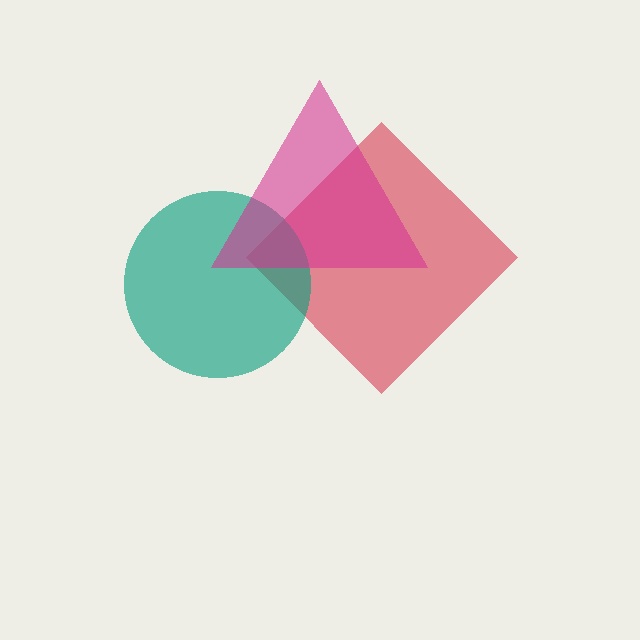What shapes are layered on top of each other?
The layered shapes are: a red diamond, a teal circle, a magenta triangle.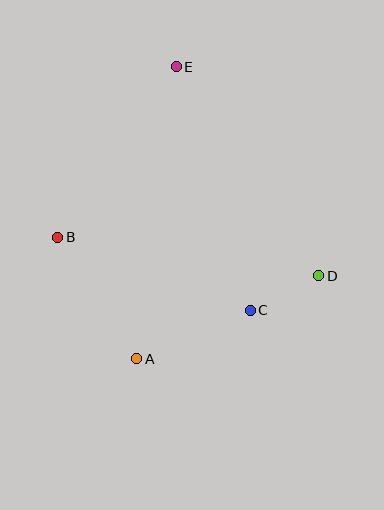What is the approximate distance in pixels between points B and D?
The distance between B and D is approximately 264 pixels.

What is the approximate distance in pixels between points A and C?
The distance between A and C is approximately 123 pixels.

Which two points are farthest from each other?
Points A and E are farthest from each other.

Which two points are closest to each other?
Points C and D are closest to each other.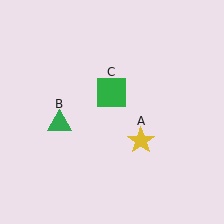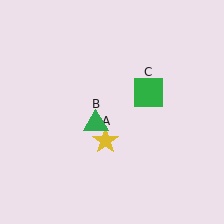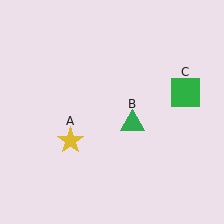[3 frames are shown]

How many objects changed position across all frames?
3 objects changed position: yellow star (object A), green triangle (object B), green square (object C).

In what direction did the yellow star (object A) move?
The yellow star (object A) moved left.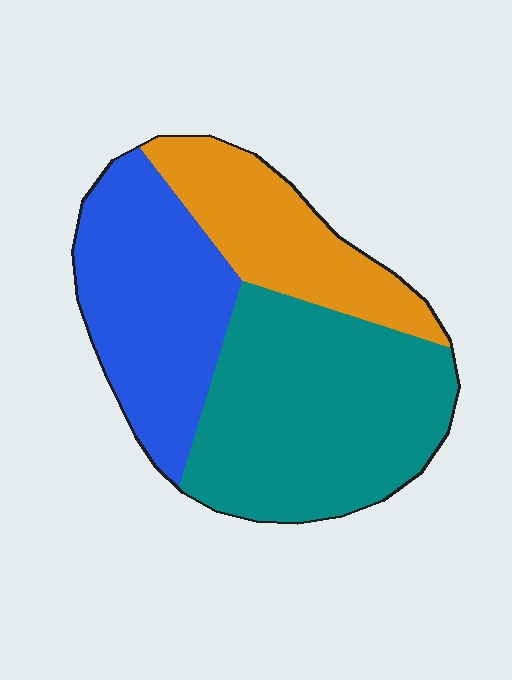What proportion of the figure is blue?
Blue covers roughly 30% of the figure.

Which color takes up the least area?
Orange, at roughly 25%.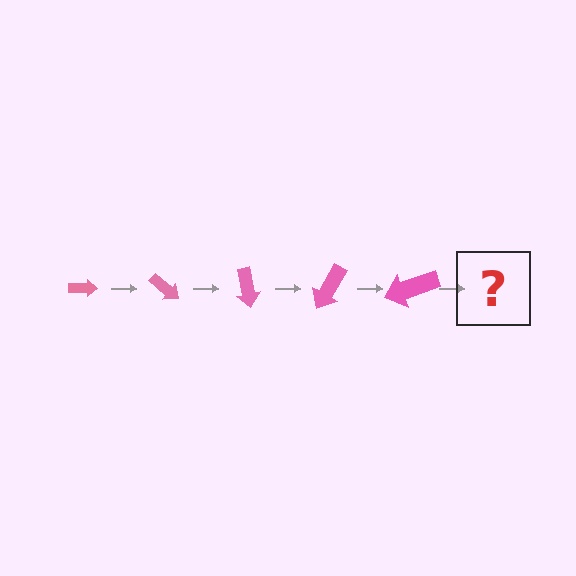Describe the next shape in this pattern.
It should be an arrow, larger than the previous one and rotated 200 degrees from the start.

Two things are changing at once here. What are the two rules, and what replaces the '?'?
The two rules are that the arrow grows larger each step and it rotates 40 degrees each step. The '?' should be an arrow, larger than the previous one and rotated 200 degrees from the start.